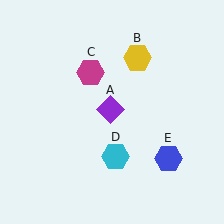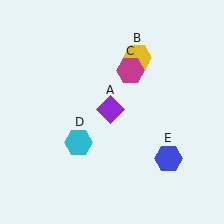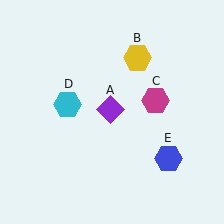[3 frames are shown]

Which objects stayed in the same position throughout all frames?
Purple diamond (object A) and yellow hexagon (object B) and blue hexagon (object E) remained stationary.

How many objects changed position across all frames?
2 objects changed position: magenta hexagon (object C), cyan hexagon (object D).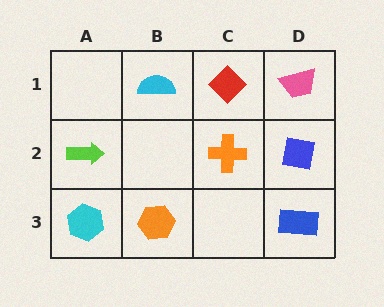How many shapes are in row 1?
3 shapes.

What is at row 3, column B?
An orange hexagon.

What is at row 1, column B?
A cyan semicircle.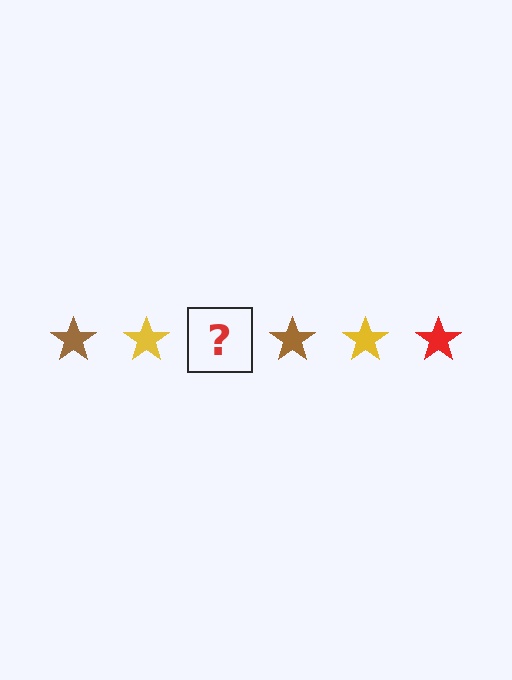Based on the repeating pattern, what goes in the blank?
The blank should be a red star.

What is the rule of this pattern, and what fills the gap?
The rule is that the pattern cycles through brown, yellow, red stars. The gap should be filled with a red star.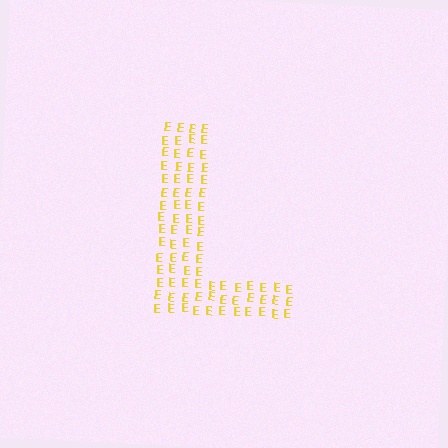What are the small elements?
The small elements are letter E's.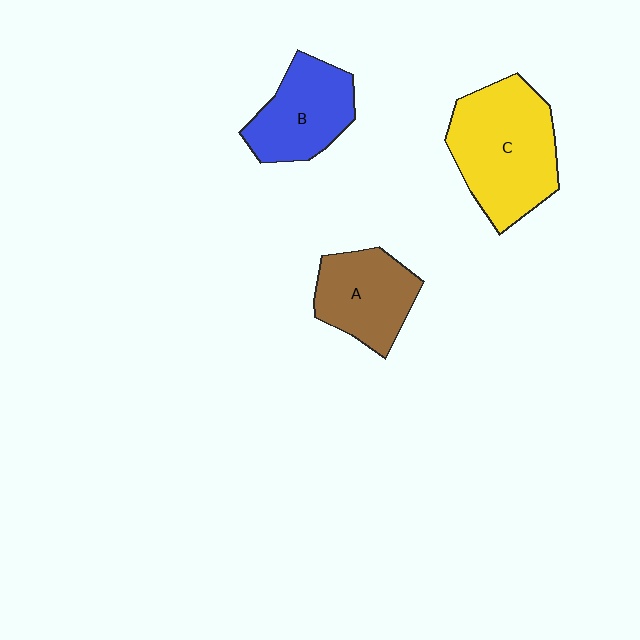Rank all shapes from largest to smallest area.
From largest to smallest: C (yellow), B (blue), A (brown).